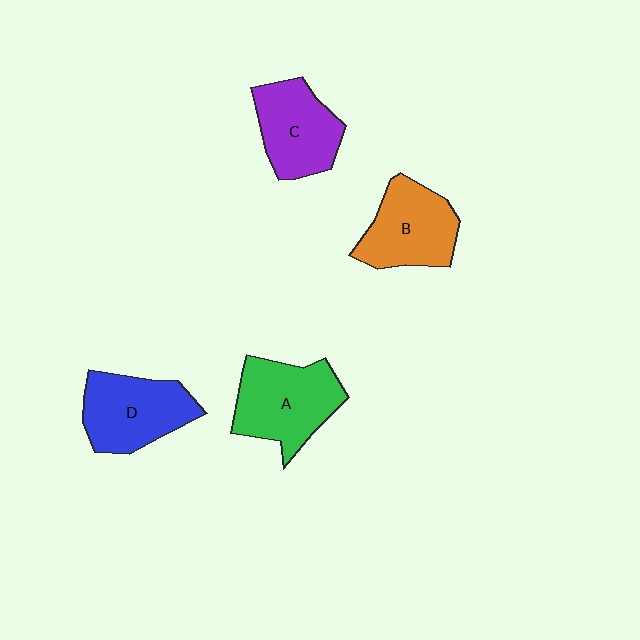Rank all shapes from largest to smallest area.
From largest to smallest: A (green), D (blue), B (orange), C (purple).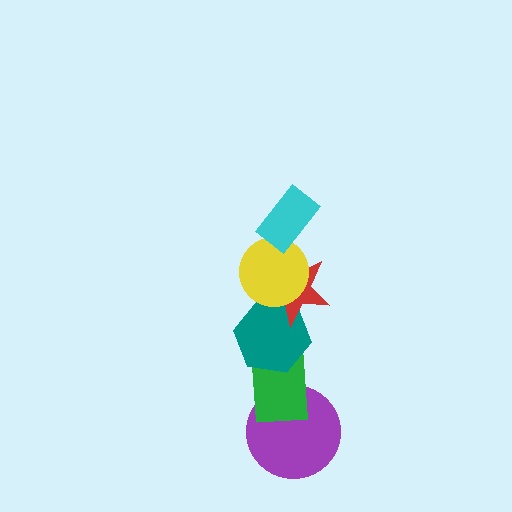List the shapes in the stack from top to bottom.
From top to bottom: the cyan rectangle, the yellow circle, the red star, the teal hexagon, the green rectangle, the purple circle.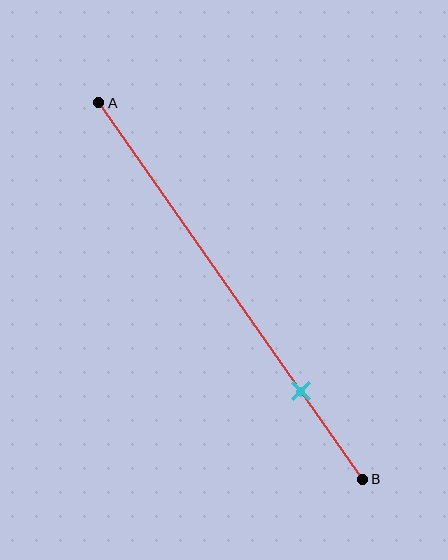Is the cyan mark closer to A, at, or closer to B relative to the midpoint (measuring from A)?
The cyan mark is closer to point B than the midpoint of segment AB.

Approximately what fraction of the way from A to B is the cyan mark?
The cyan mark is approximately 75% of the way from A to B.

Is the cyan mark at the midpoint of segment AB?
No, the mark is at about 75% from A, not at the 50% midpoint.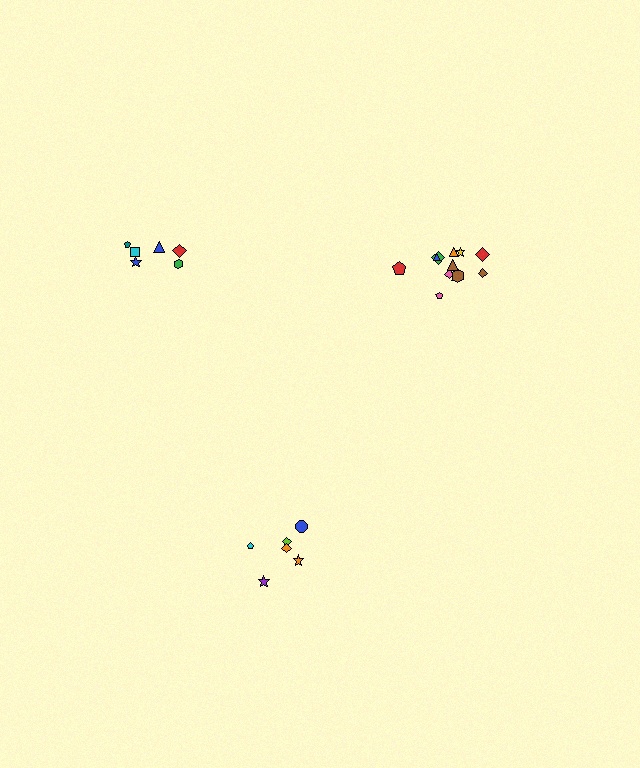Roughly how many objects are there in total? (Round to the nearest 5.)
Roughly 25 objects in total.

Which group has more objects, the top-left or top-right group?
The top-right group.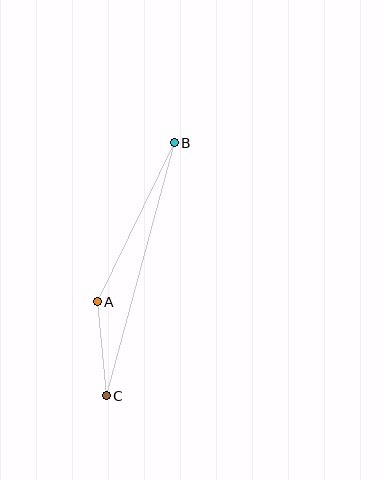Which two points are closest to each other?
Points A and C are closest to each other.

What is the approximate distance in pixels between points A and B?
The distance between A and B is approximately 177 pixels.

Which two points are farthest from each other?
Points B and C are farthest from each other.